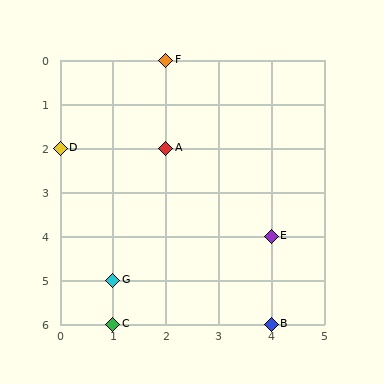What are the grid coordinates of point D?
Point D is at grid coordinates (0, 2).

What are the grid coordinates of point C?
Point C is at grid coordinates (1, 6).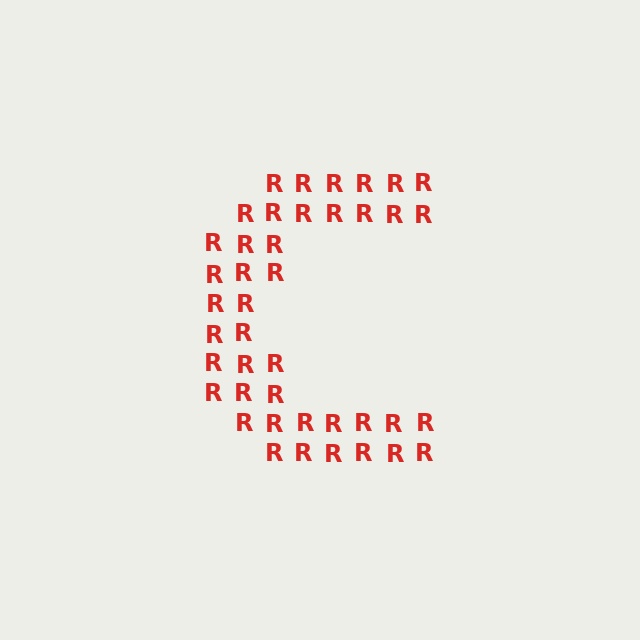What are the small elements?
The small elements are letter R's.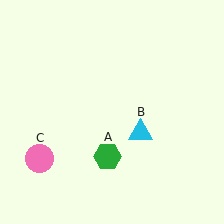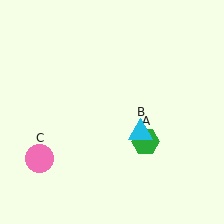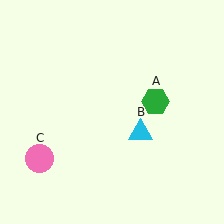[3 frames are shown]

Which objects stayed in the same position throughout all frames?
Cyan triangle (object B) and pink circle (object C) remained stationary.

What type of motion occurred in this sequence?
The green hexagon (object A) rotated counterclockwise around the center of the scene.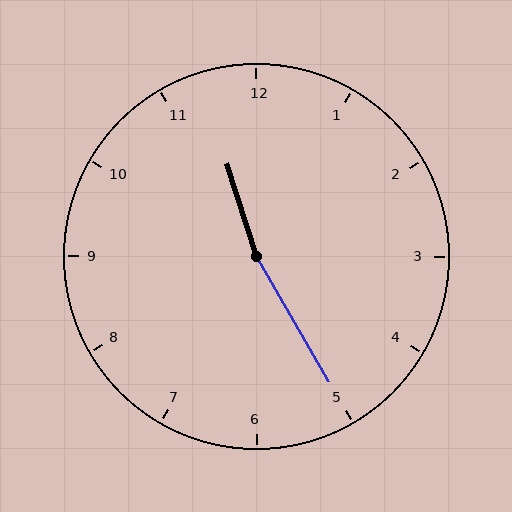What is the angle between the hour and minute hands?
Approximately 168 degrees.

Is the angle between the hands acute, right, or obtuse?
It is obtuse.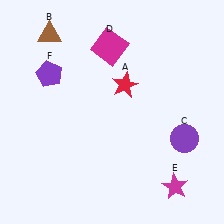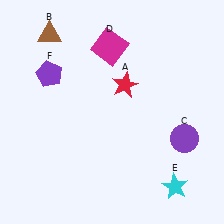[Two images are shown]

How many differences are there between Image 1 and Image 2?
There is 1 difference between the two images.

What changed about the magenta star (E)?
In Image 1, E is magenta. In Image 2, it changed to cyan.